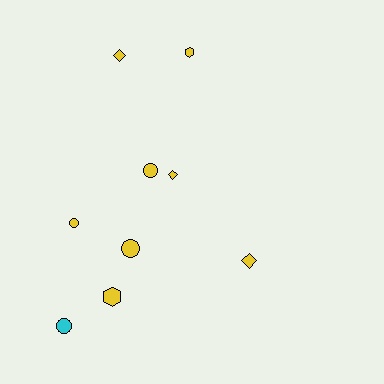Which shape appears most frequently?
Circle, with 4 objects.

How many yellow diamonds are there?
There are 3 yellow diamonds.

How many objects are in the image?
There are 9 objects.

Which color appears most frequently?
Yellow, with 8 objects.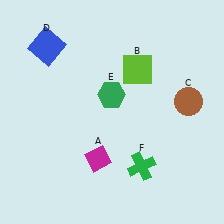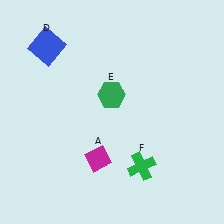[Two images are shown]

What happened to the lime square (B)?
The lime square (B) was removed in Image 2. It was in the top-right area of Image 1.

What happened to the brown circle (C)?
The brown circle (C) was removed in Image 2. It was in the top-right area of Image 1.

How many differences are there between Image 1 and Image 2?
There are 2 differences between the two images.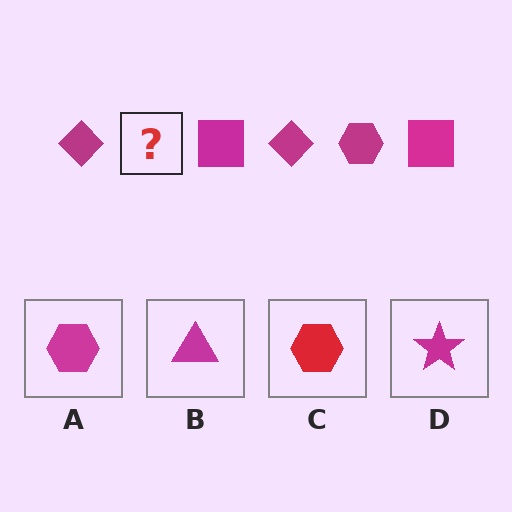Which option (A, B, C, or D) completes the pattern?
A.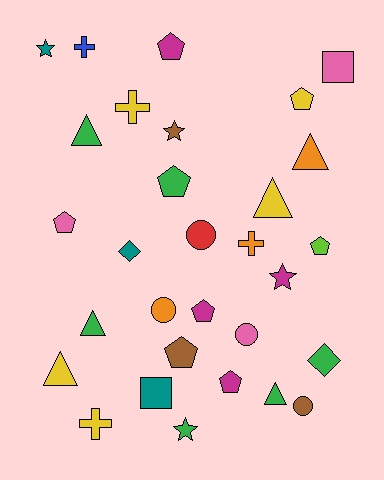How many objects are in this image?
There are 30 objects.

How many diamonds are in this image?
There are 2 diamonds.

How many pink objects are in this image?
There are 3 pink objects.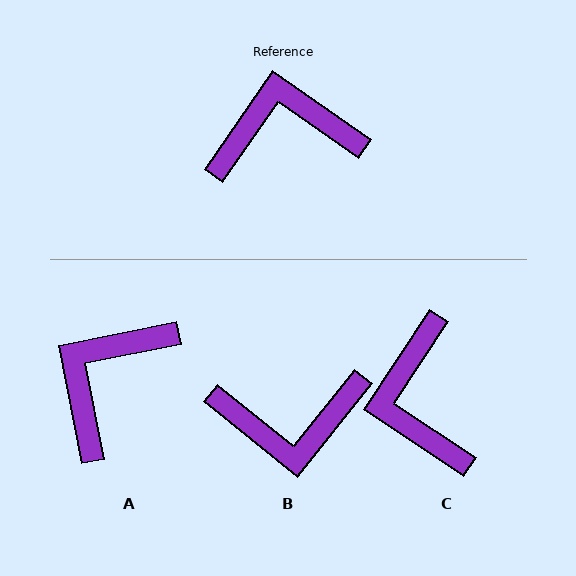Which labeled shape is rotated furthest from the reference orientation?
B, about 176 degrees away.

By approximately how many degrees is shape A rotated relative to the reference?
Approximately 46 degrees counter-clockwise.